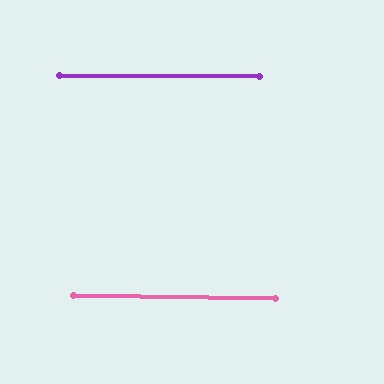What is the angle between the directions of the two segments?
Approximately 1 degree.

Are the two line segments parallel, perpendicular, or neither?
Parallel — their directions differ by only 0.6°.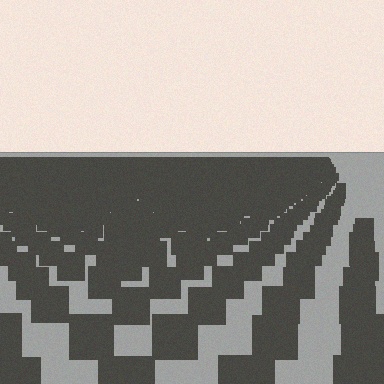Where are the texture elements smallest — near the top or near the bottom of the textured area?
Near the top.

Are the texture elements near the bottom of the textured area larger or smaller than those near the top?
Larger. Near the bottom, elements are closer to the viewer and appear at a bigger on-screen size.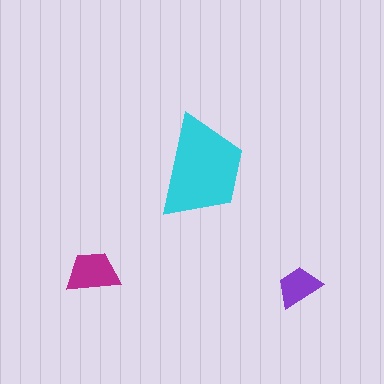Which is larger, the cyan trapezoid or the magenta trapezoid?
The cyan one.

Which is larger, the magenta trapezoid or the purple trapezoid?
The magenta one.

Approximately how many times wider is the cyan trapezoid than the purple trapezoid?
About 2.5 times wider.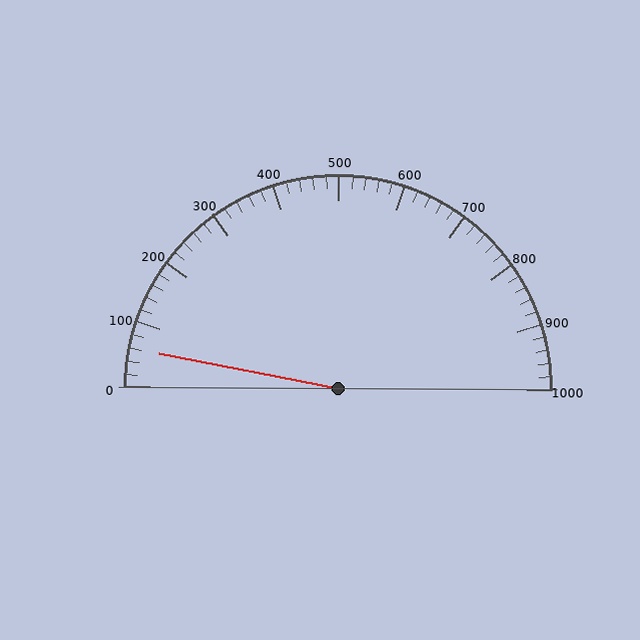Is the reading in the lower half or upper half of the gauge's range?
The reading is in the lower half of the range (0 to 1000).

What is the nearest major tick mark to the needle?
The nearest major tick mark is 100.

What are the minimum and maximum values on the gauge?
The gauge ranges from 0 to 1000.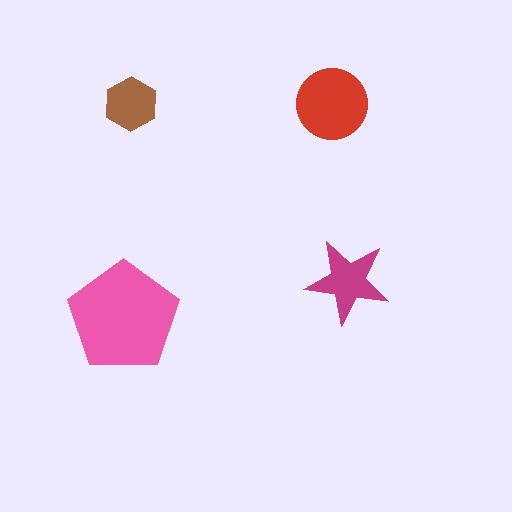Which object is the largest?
The pink pentagon.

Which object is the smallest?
The brown hexagon.